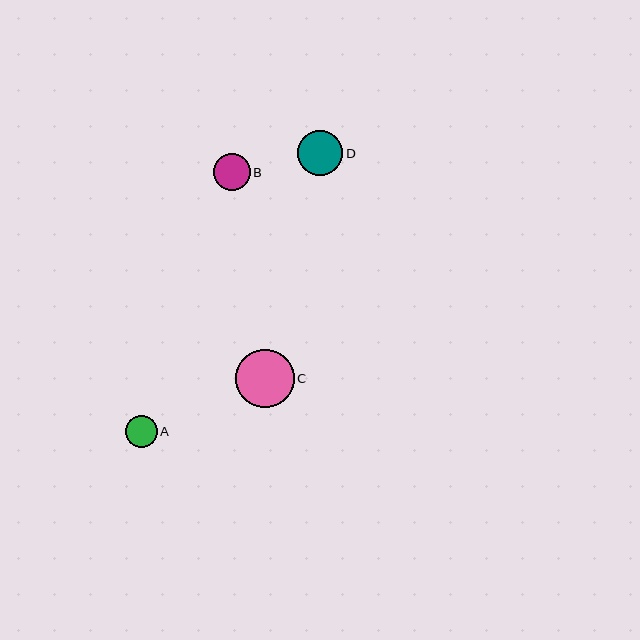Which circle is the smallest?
Circle A is the smallest with a size of approximately 32 pixels.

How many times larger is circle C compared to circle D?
Circle C is approximately 1.3 times the size of circle D.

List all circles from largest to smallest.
From largest to smallest: C, D, B, A.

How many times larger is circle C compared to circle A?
Circle C is approximately 1.8 times the size of circle A.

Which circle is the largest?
Circle C is the largest with a size of approximately 58 pixels.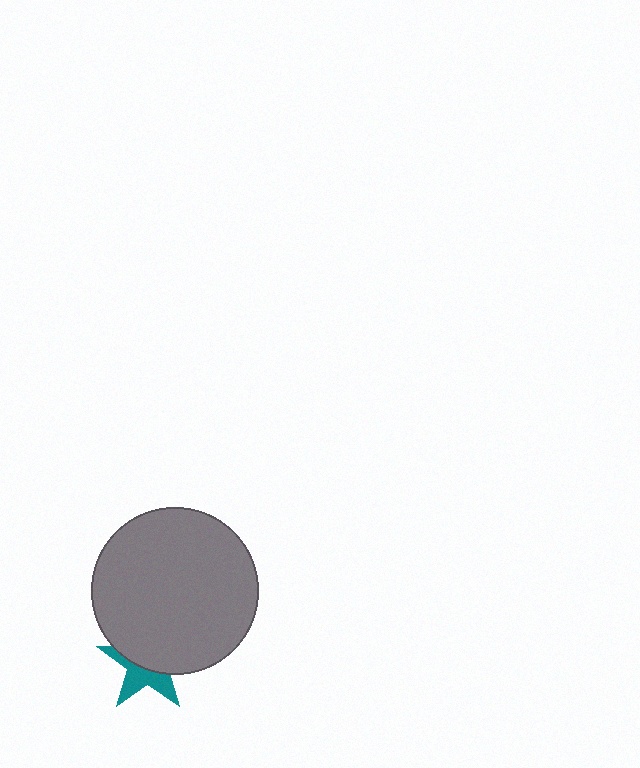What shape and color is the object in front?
The object in front is a gray circle.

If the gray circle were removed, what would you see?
You would see the complete teal star.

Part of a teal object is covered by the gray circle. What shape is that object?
It is a star.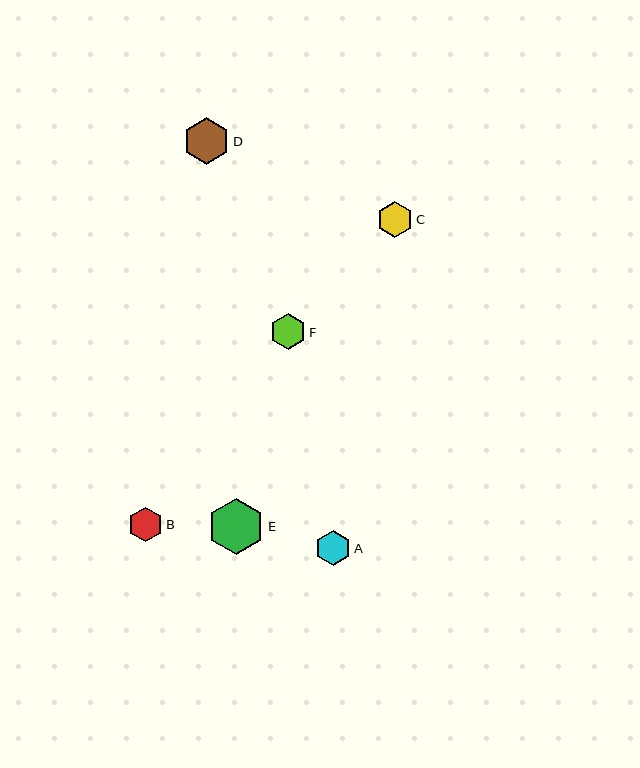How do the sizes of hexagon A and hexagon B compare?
Hexagon A and hexagon B are approximately the same size.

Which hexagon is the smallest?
Hexagon B is the smallest with a size of approximately 34 pixels.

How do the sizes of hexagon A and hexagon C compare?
Hexagon A and hexagon C are approximately the same size.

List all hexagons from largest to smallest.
From largest to smallest: E, D, F, A, C, B.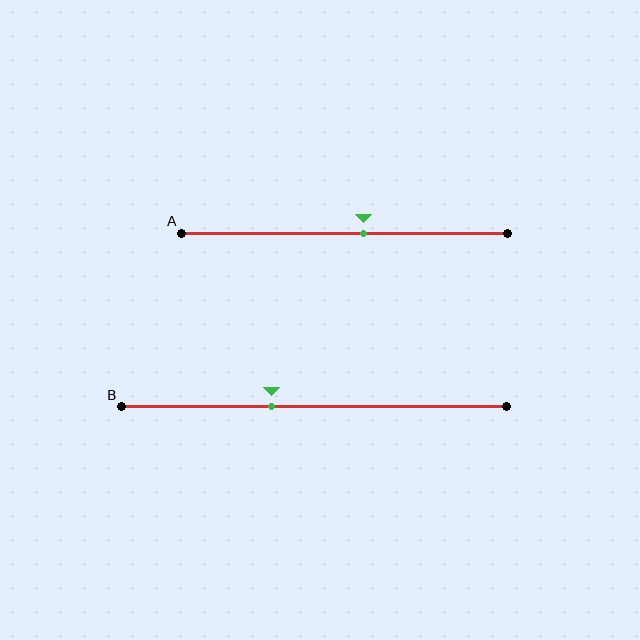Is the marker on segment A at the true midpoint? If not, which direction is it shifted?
No, the marker on segment A is shifted to the right by about 6% of the segment length.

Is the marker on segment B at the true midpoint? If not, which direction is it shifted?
No, the marker on segment B is shifted to the left by about 11% of the segment length.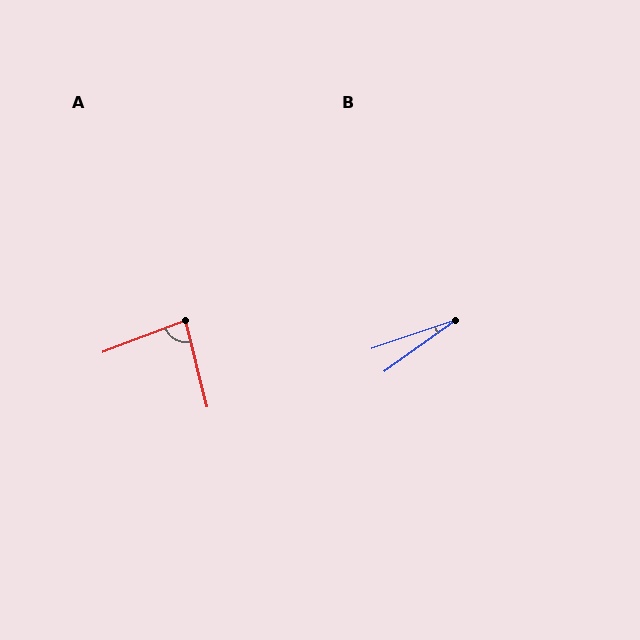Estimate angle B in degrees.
Approximately 17 degrees.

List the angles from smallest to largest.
B (17°), A (83°).